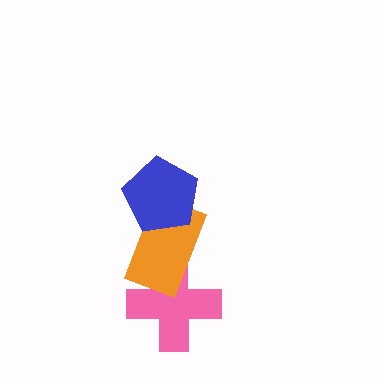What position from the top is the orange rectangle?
The orange rectangle is 2nd from the top.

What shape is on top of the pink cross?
The orange rectangle is on top of the pink cross.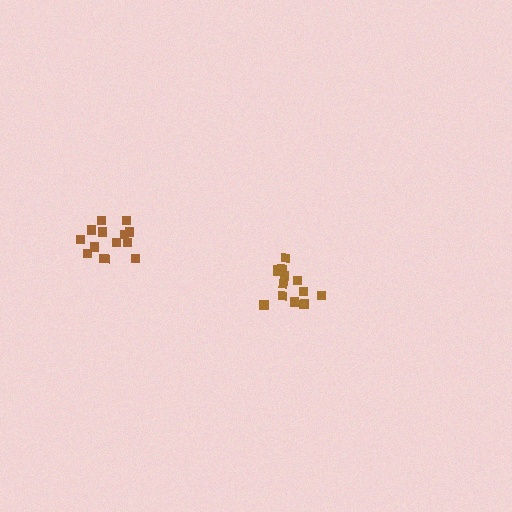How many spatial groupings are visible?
There are 2 spatial groupings.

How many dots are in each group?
Group 1: 14 dots, Group 2: 14 dots (28 total).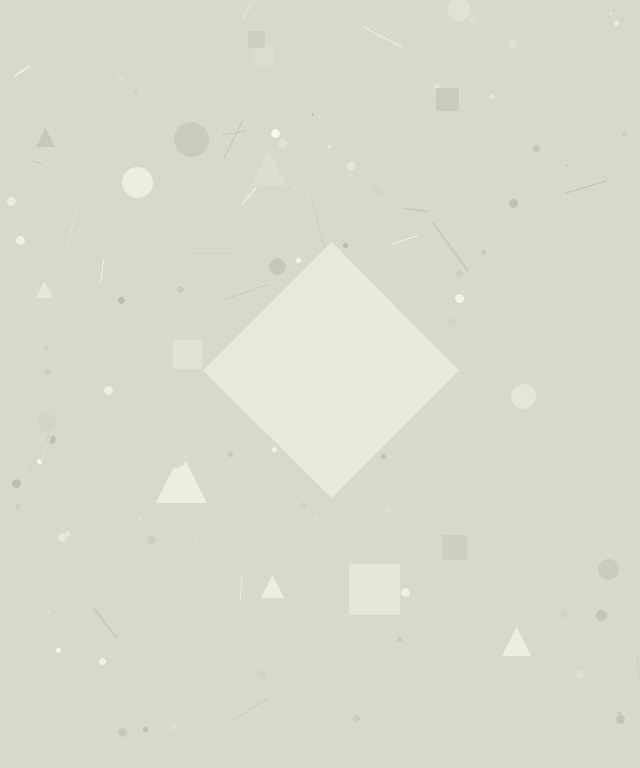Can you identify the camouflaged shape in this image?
The camouflaged shape is a diamond.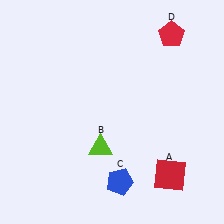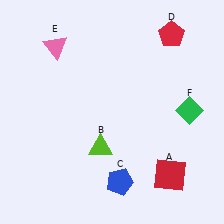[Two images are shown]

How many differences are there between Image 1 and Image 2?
There are 2 differences between the two images.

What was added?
A pink triangle (E), a green diamond (F) were added in Image 2.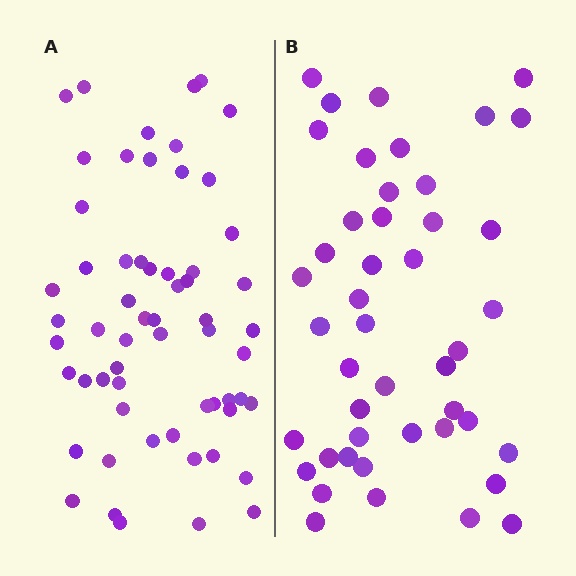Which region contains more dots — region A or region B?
Region A (the left region) has more dots.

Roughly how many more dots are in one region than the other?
Region A has approximately 15 more dots than region B.